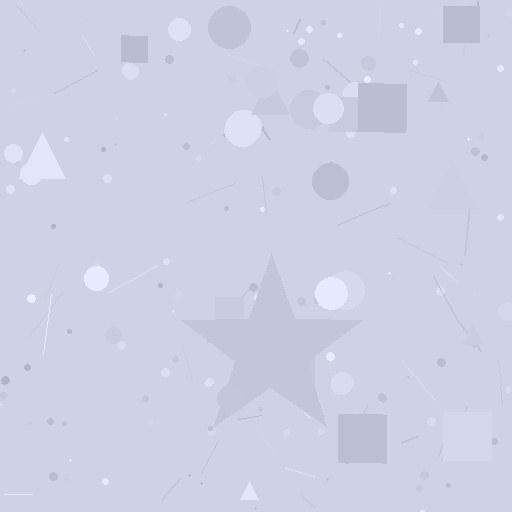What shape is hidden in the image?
A star is hidden in the image.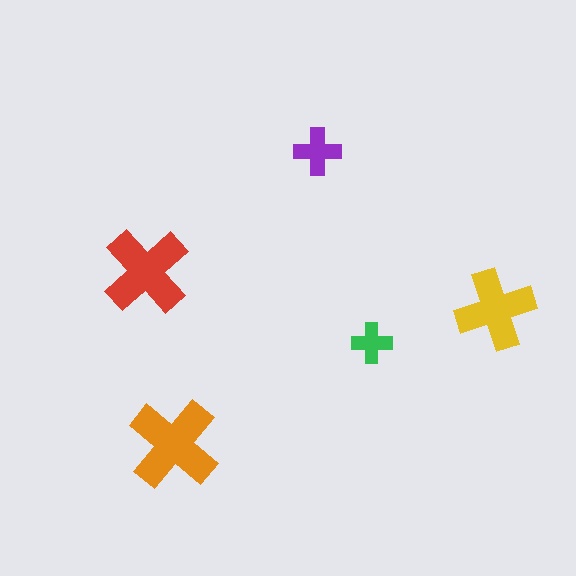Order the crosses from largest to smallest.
the orange one, the red one, the yellow one, the purple one, the green one.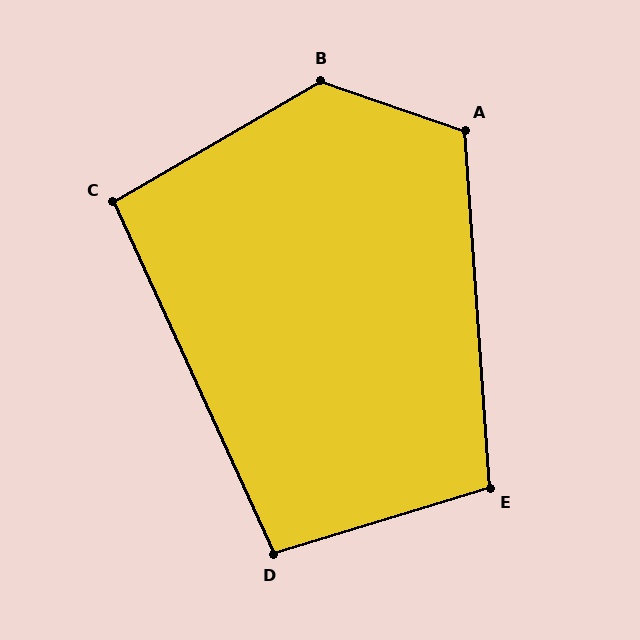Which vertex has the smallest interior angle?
C, at approximately 96 degrees.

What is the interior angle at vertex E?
Approximately 103 degrees (obtuse).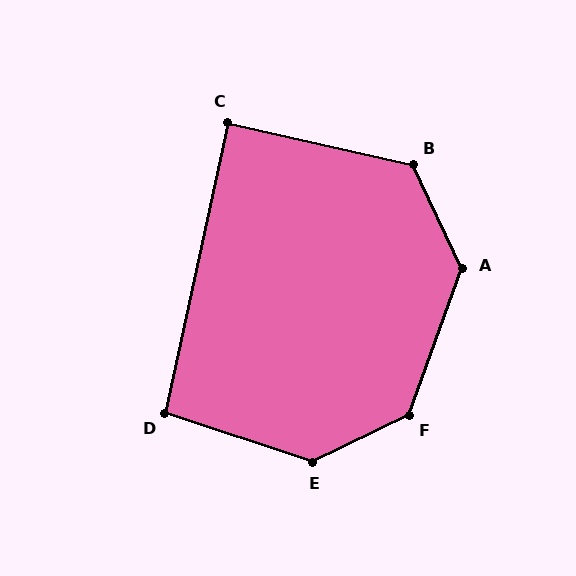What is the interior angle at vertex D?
Approximately 96 degrees (obtuse).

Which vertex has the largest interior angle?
E, at approximately 136 degrees.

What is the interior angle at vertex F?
Approximately 136 degrees (obtuse).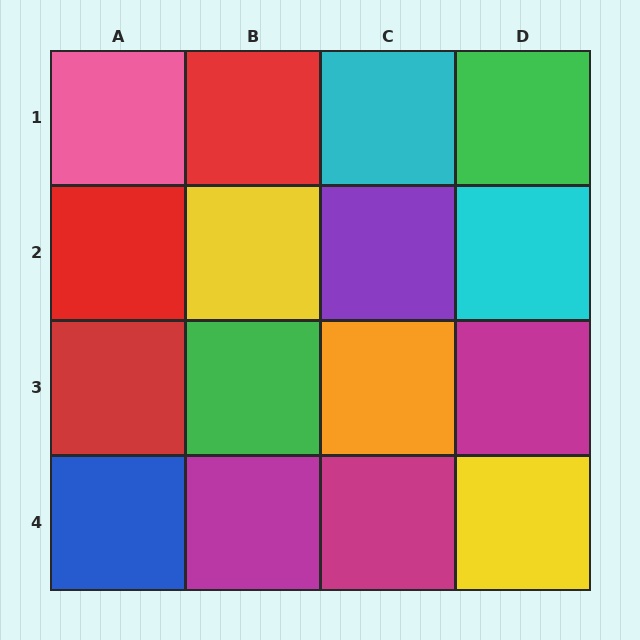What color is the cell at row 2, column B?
Yellow.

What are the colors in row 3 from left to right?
Red, green, orange, magenta.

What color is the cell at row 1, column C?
Cyan.